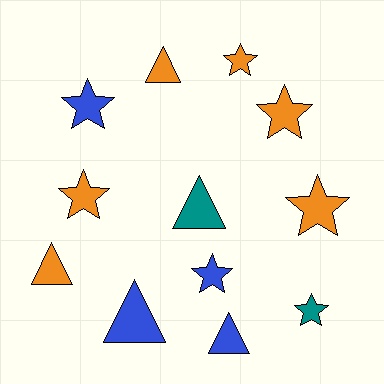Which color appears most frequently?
Orange, with 6 objects.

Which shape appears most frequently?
Star, with 7 objects.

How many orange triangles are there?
There are 2 orange triangles.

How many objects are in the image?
There are 12 objects.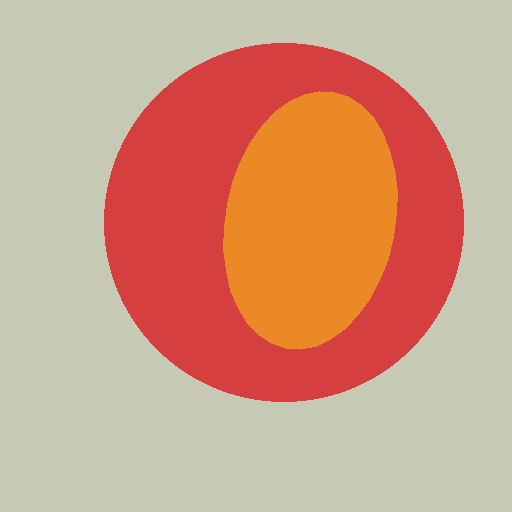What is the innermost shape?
The orange ellipse.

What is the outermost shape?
The red circle.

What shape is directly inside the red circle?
The orange ellipse.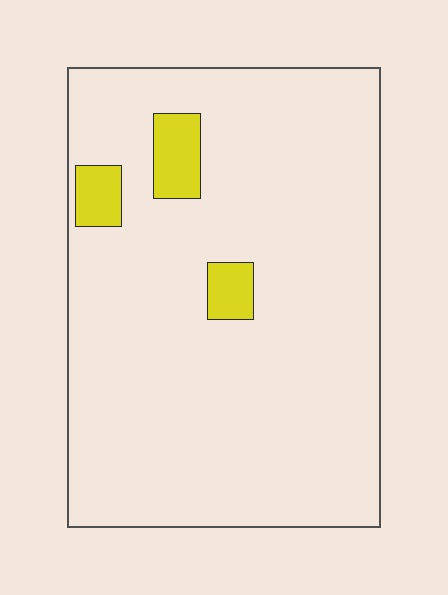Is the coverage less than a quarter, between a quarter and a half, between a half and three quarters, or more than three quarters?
Less than a quarter.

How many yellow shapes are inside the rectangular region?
3.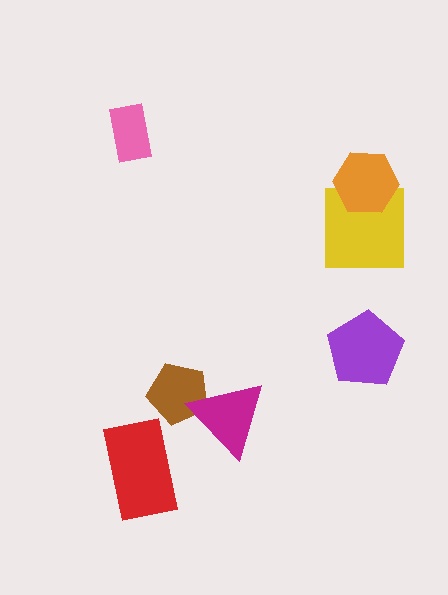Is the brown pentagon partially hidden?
Yes, it is partially covered by another shape.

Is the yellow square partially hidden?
Yes, it is partially covered by another shape.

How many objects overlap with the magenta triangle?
1 object overlaps with the magenta triangle.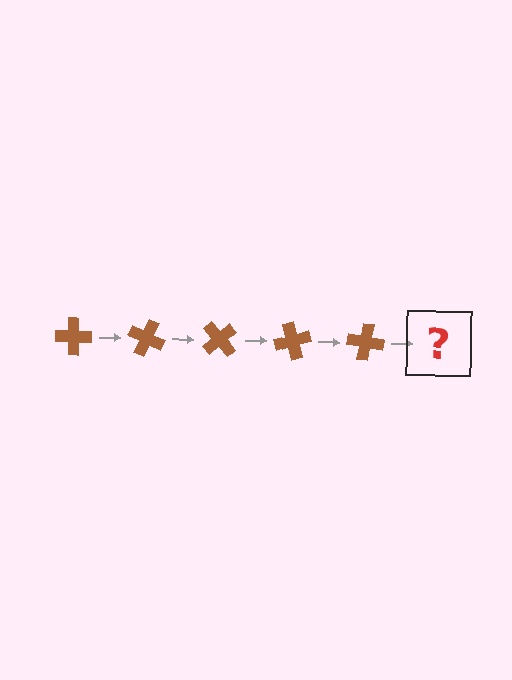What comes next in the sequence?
The next element should be a brown cross rotated 125 degrees.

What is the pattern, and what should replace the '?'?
The pattern is that the cross rotates 25 degrees each step. The '?' should be a brown cross rotated 125 degrees.